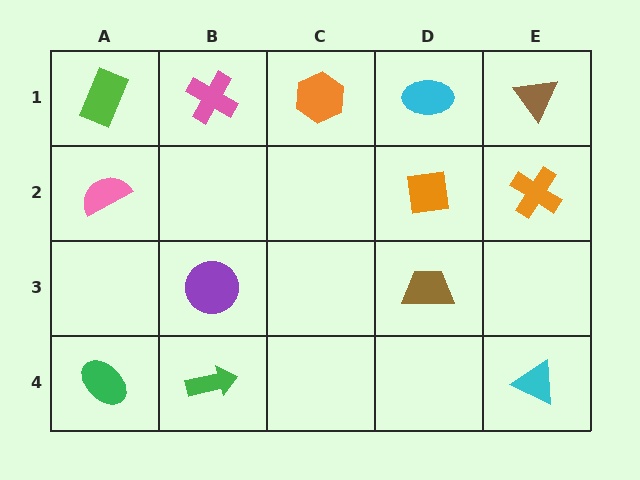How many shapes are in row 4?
3 shapes.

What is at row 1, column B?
A pink cross.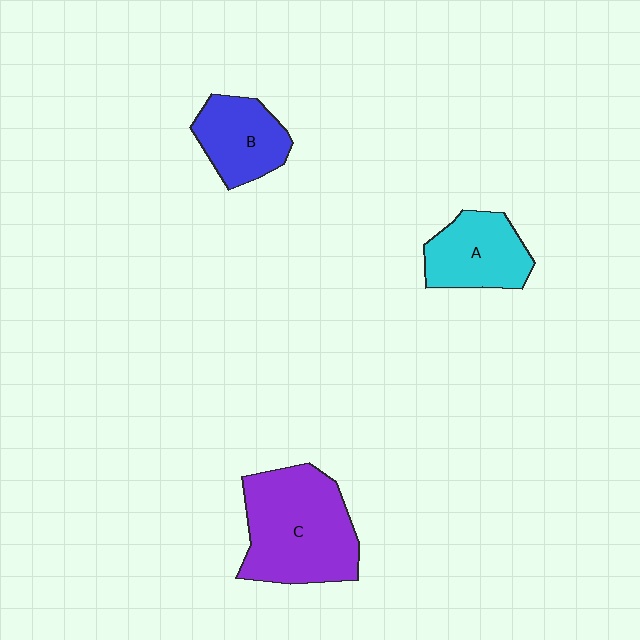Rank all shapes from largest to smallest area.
From largest to smallest: C (purple), A (cyan), B (blue).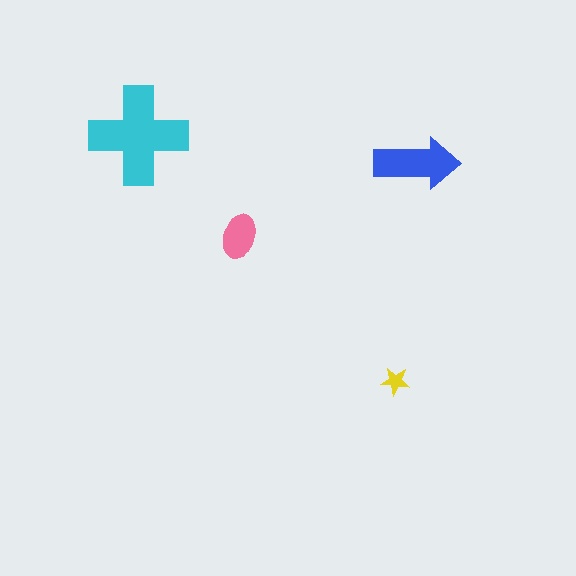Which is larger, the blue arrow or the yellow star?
The blue arrow.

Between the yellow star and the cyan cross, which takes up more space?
The cyan cross.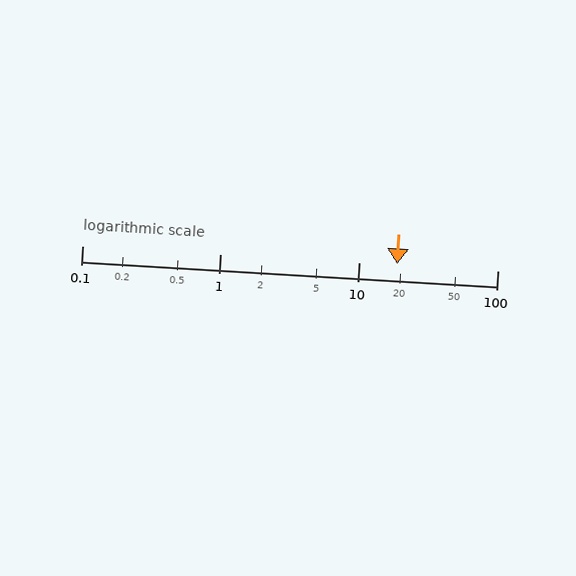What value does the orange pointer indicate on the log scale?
The pointer indicates approximately 19.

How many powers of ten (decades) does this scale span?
The scale spans 3 decades, from 0.1 to 100.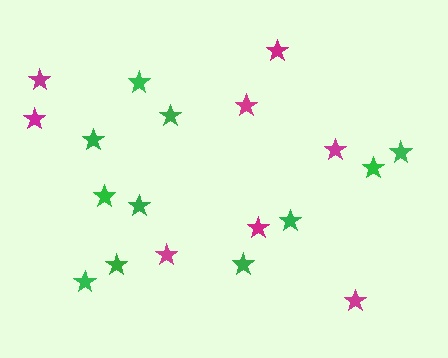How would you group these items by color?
There are 2 groups: one group of magenta stars (8) and one group of green stars (11).